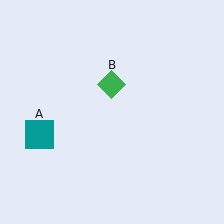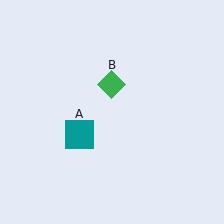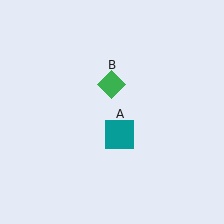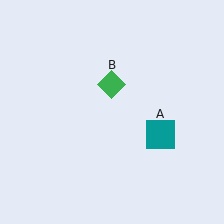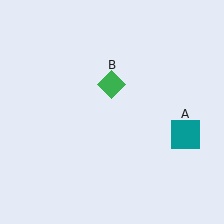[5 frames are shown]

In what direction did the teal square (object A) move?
The teal square (object A) moved right.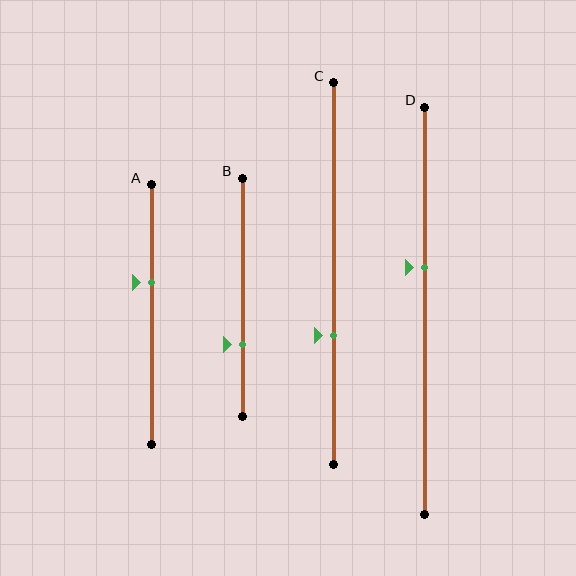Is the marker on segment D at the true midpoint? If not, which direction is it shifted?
No, the marker on segment D is shifted upward by about 11% of the segment length.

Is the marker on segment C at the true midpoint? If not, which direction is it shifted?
No, the marker on segment C is shifted downward by about 16% of the segment length.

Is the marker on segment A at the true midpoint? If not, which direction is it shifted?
No, the marker on segment A is shifted upward by about 12% of the segment length.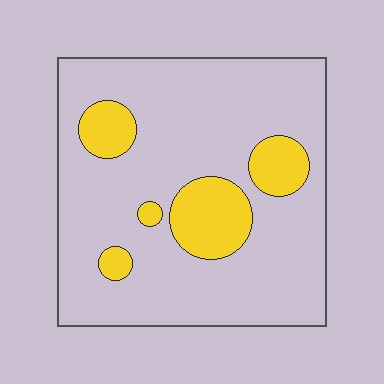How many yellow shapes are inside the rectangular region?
5.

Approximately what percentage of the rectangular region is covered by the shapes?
Approximately 15%.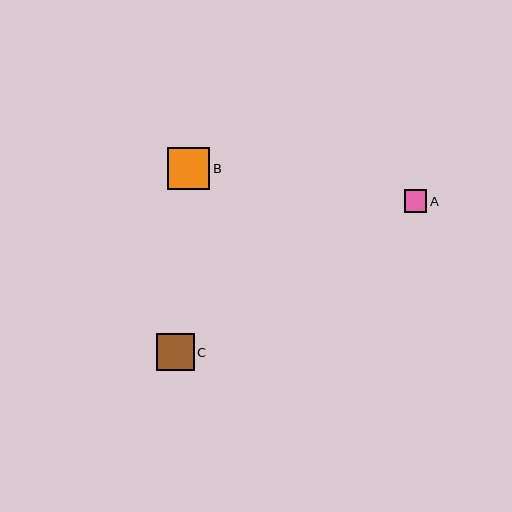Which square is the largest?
Square B is the largest with a size of approximately 42 pixels.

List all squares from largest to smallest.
From largest to smallest: B, C, A.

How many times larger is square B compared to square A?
Square B is approximately 1.9 times the size of square A.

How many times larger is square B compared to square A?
Square B is approximately 1.9 times the size of square A.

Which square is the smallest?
Square A is the smallest with a size of approximately 23 pixels.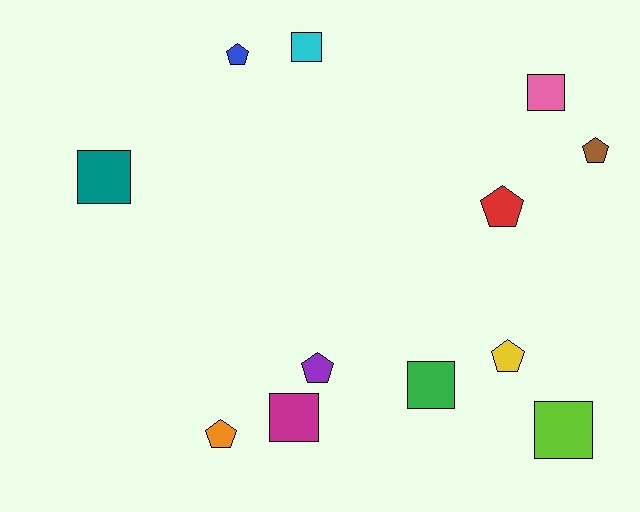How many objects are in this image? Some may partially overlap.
There are 12 objects.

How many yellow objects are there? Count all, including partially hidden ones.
There is 1 yellow object.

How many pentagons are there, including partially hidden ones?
There are 6 pentagons.